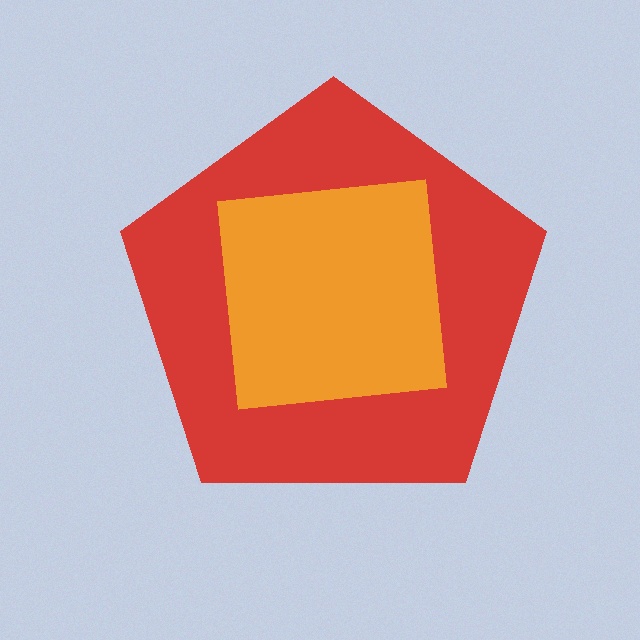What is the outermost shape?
The red pentagon.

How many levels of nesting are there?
2.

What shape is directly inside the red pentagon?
The orange square.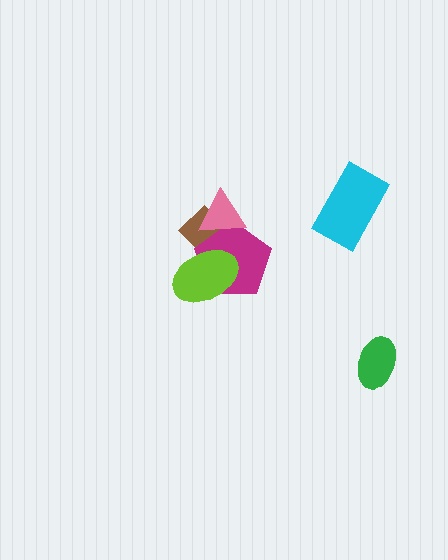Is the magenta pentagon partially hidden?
Yes, it is partially covered by another shape.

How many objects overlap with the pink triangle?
2 objects overlap with the pink triangle.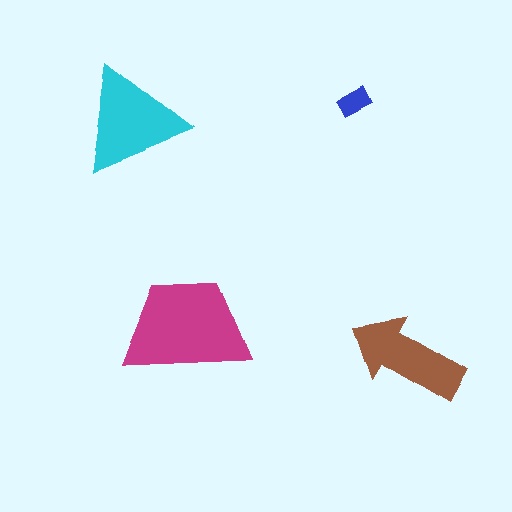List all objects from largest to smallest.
The magenta trapezoid, the cyan triangle, the brown arrow, the blue rectangle.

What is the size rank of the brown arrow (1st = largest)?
3rd.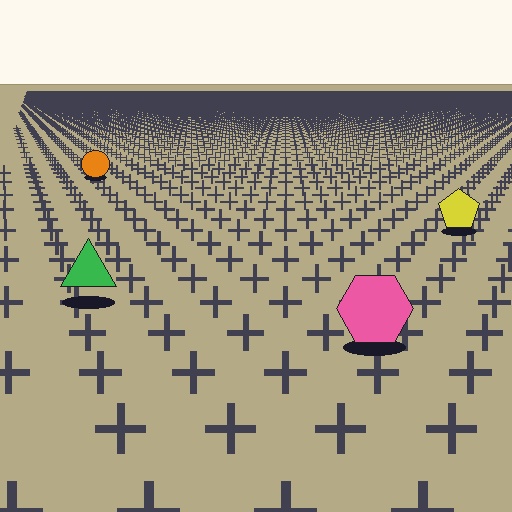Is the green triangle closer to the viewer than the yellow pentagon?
Yes. The green triangle is closer — you can tell from the texture gradient: the ground texture is coarser near it.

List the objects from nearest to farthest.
From nearest to farthest: the pink hexagon, the green triangle, the yellow pentagon, the orange circle.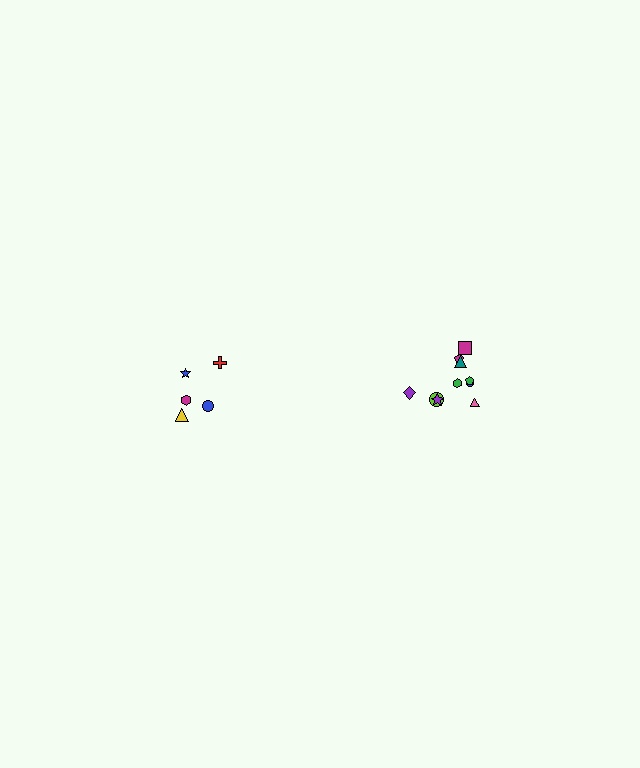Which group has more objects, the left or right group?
The right group.